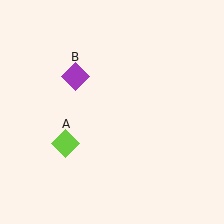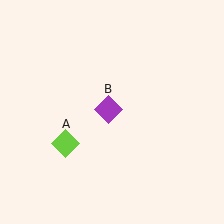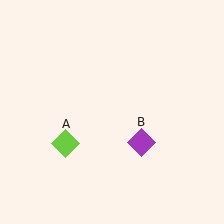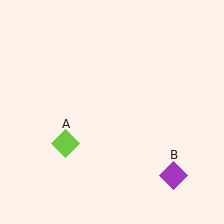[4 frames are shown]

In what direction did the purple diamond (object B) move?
The purple diamond (object B) moved down and to the right.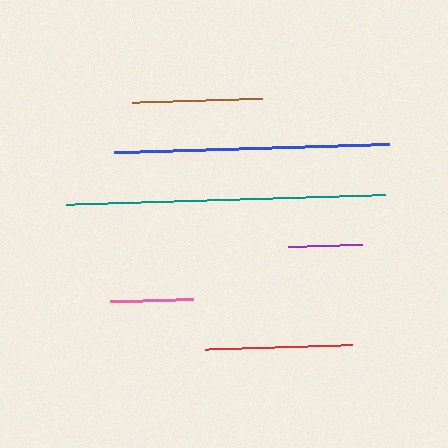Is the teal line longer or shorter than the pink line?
The teal line is longer than the pink line.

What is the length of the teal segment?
The teal segment is approximately 319 pixels long.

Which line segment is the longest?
The teal line is the longest at approximately 319 pixels.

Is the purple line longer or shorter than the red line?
The red line is longer than the purple line.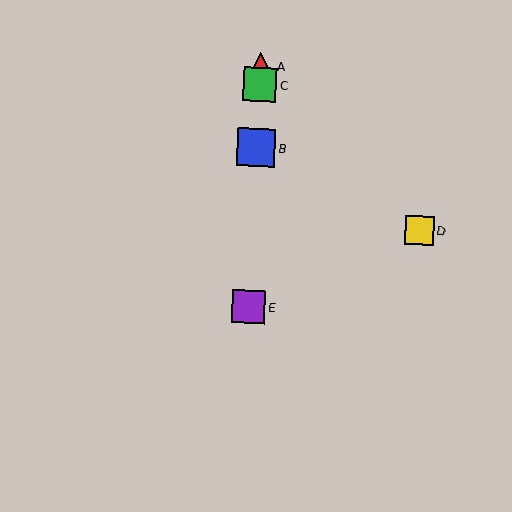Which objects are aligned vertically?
Objects A, B, C, E are aligned vertically.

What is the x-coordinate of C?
Object C is at x≈260.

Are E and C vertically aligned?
Yes, both are at x≈248.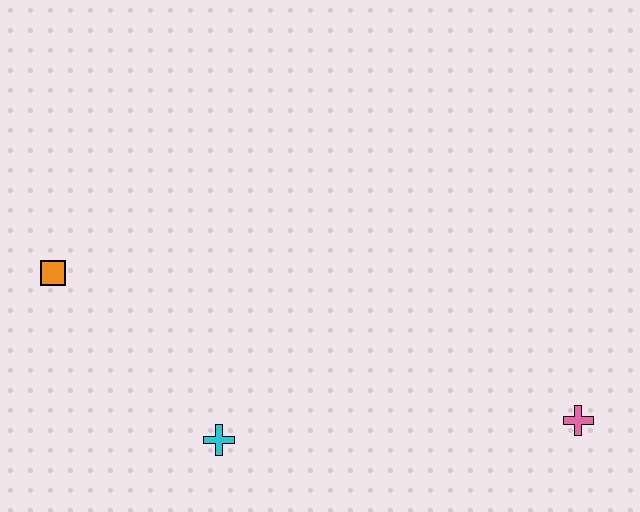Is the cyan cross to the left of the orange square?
No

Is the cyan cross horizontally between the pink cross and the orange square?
Yes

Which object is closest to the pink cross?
The cyan cross is closest to the pink cross.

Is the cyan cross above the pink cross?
No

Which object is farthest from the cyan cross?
The pink cross is farthest from the cyan cross.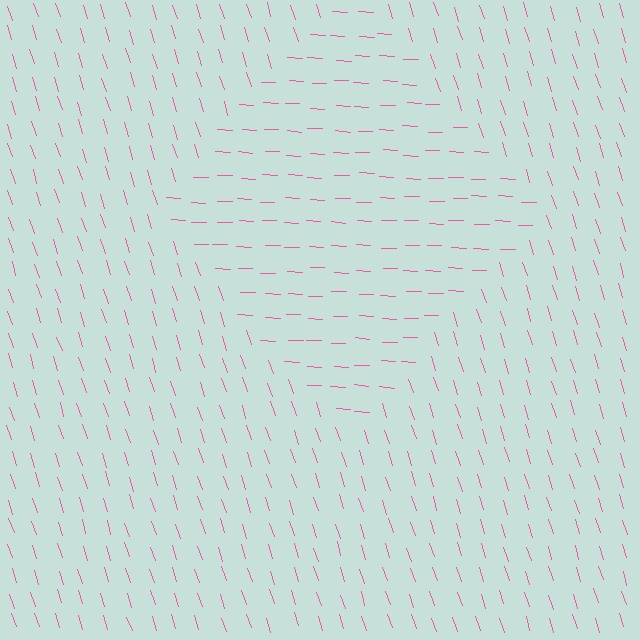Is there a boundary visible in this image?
Yes, there is a texture boundary formed by a change in line orientation.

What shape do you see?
I see a diamond.